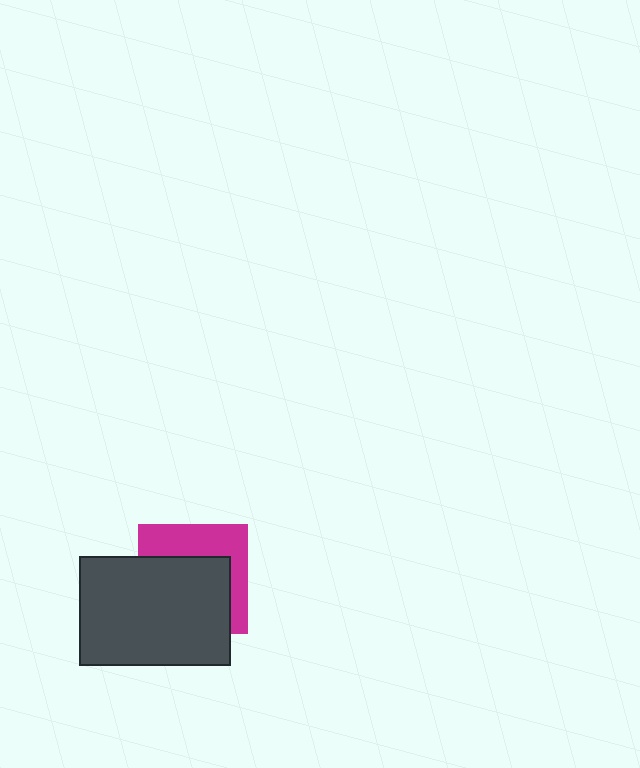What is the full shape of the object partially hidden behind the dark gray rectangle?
The partially hidden object is a magenta square.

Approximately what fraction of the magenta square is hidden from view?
Roughly 61% of the magenta square is hidden behind the dark gray rectangle.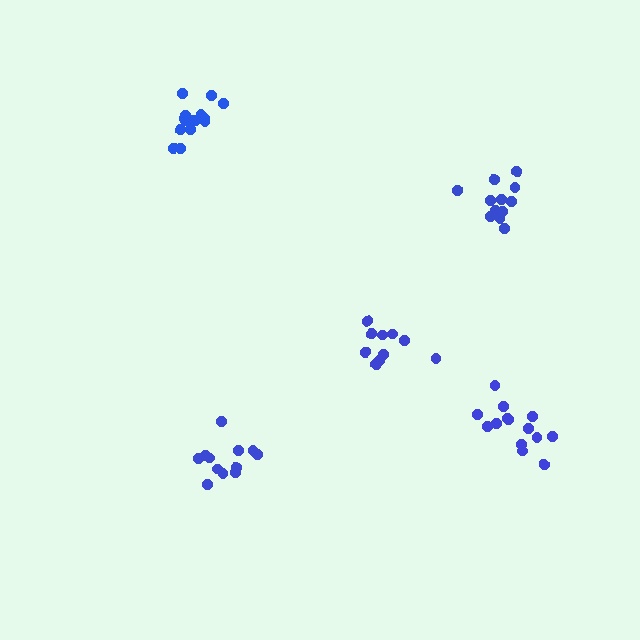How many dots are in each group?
Group 1: 11 dots, Group 2: 12 dots, Group 3: 12 dots, Group 4: 15 dots, Group 5: 14 dots (64 total).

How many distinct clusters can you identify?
There are 5 distinct clusters.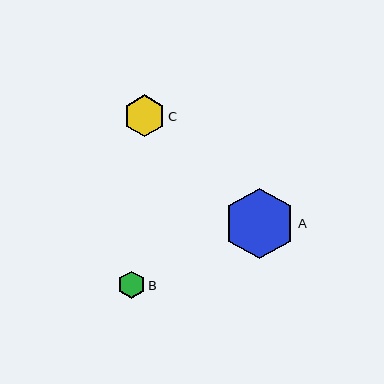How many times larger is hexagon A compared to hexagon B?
Hexagon A is approximately 2.6 times the size of hexagon B.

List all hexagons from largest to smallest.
From largest to smallest: A, C, B.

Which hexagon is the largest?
Hexagon A is the largest with a size of approximately 71 pixels.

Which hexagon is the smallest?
Hexagon B is the smallest with a size of approximately 27 pixels.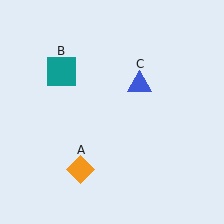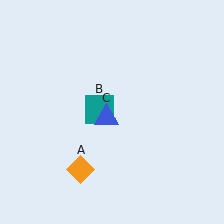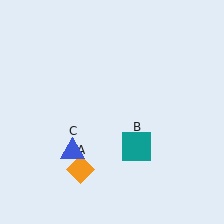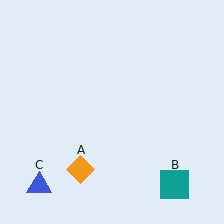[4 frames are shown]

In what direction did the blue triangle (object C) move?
The blue triangle (object C) moved down and to the left.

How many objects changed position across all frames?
2 objects changed position: teal square (object B), blue triangle (object C).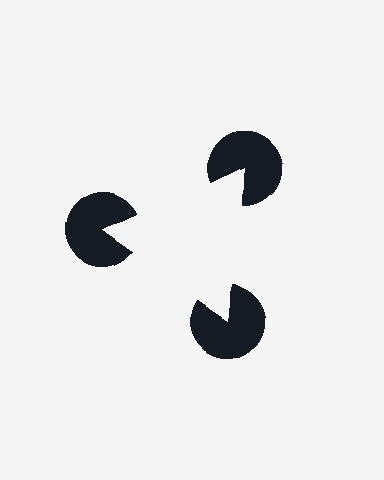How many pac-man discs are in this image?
There are 3 — one at each vertex of the illusory triangle.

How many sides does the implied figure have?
3 sides.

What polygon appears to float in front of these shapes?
An illusory triangle — its edges are inferred from the aligned wedge cuts in the pac-man discs, not physically drawn.